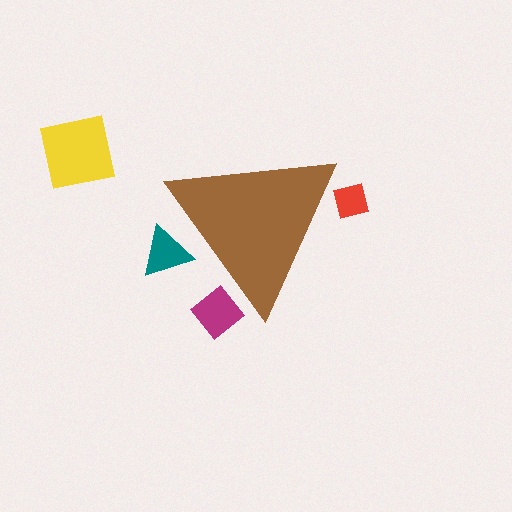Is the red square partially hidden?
Yes, the red square is partially hidden behind the brown triangle.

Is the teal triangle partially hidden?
Yes, the teal triangle is partially hidden behind the brown triangle.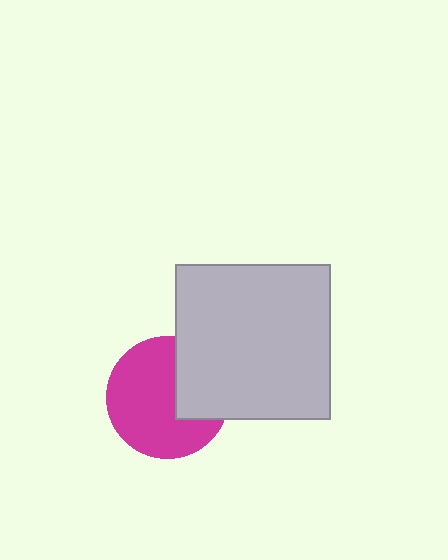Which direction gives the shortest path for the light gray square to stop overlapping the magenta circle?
Moving right gives the shortest separation.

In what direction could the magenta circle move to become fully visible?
The magenta circle could move left. That would shift it out from behind the light gray square entirely.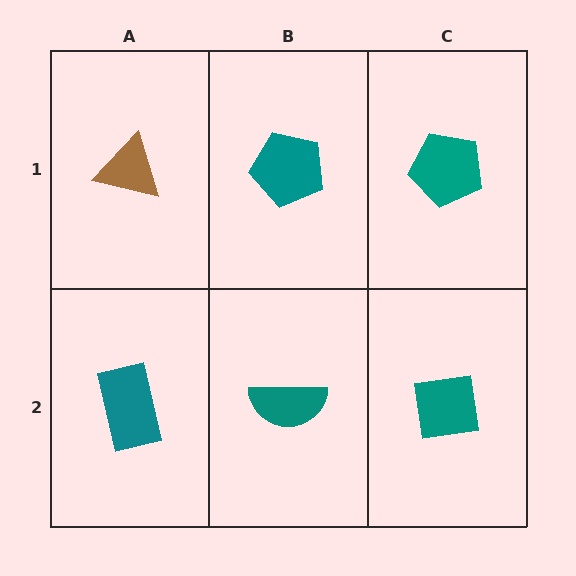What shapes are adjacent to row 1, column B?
A teal semicircle (row 2, column B), a brown triangle (row 1, column A), a teal pentagon (row 1, column C).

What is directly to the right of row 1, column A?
A teal pentagon.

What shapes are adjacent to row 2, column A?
A brown triangle (row 1, column A), a teal semicircle (row 2, column B).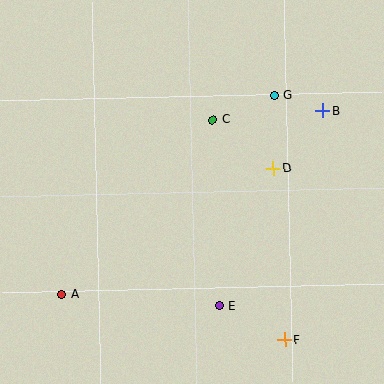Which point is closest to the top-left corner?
Point C is closest to the top-left corner.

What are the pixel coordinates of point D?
Point D is at (273, 168).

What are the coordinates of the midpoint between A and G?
The midpoint between A and G is at (168, 195).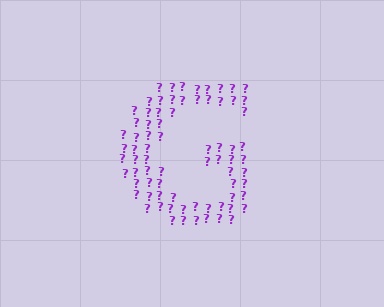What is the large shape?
The large shape is the letter G.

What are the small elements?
The small elements are question marks.